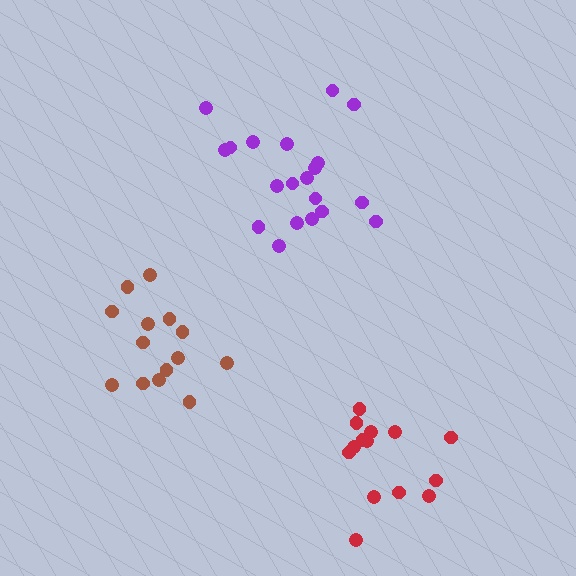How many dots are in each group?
Group 1: 20 dots, Group 2: 14 dots, Group 3: 14 dots (48 total).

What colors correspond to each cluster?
The clusters are colored: purple, red, brown.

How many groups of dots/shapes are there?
There are 3 groups.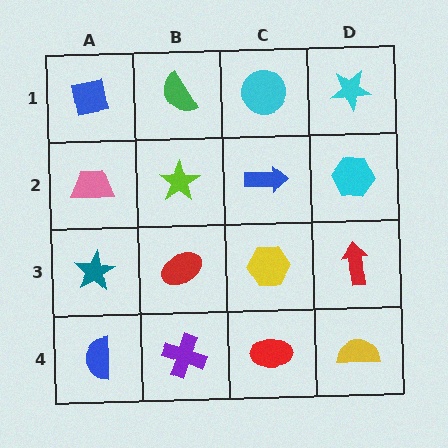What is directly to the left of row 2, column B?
A pink trapezoid.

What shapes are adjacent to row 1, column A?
A pink trapezoid (row 2, column A), a green semicircle (row 1, column B).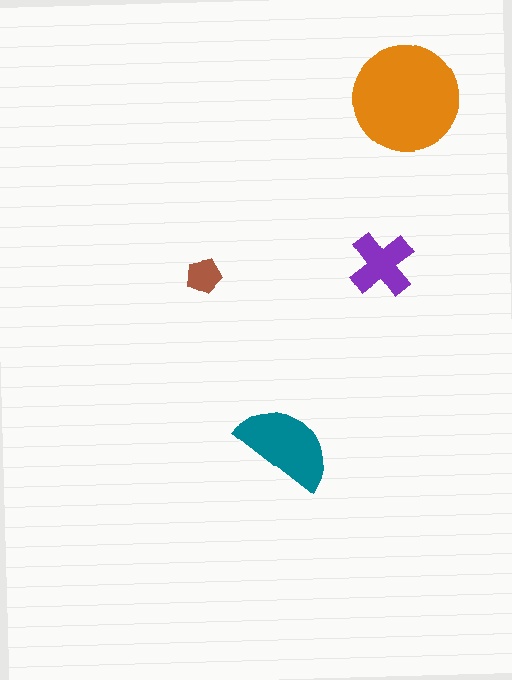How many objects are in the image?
There are 4 objects in the image.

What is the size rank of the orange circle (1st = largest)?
1st.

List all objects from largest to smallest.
The orange circle, the teal semicircle, the purple cross, the brown pentagon.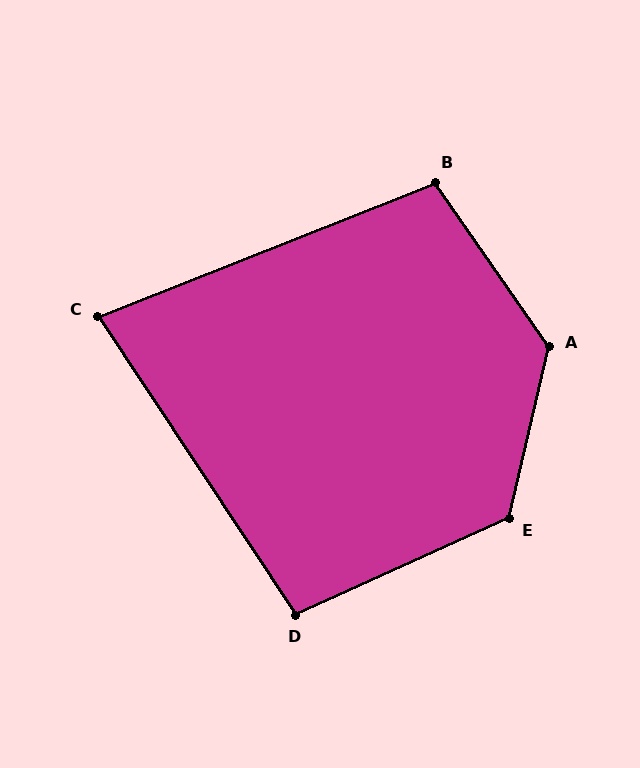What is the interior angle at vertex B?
Approximately 103 degrees (obtuse).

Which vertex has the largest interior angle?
A, at approximately 132 degrees.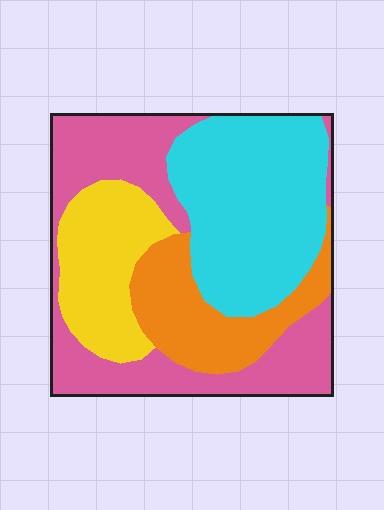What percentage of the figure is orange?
Orange takes up about one sixth (1/6) of the figure.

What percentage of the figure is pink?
Pink takes up between a quarter and a half of the figure.